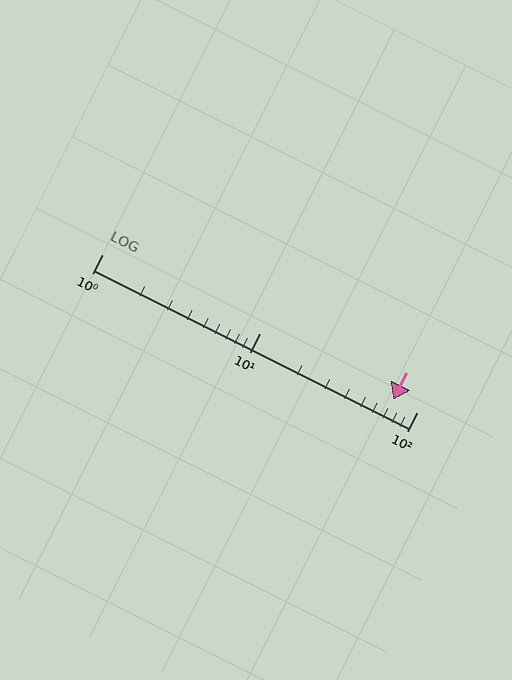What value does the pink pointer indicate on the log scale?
The pointer indicates approximately 71.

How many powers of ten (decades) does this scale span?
The scale spans 2 decades, from 1 to 100.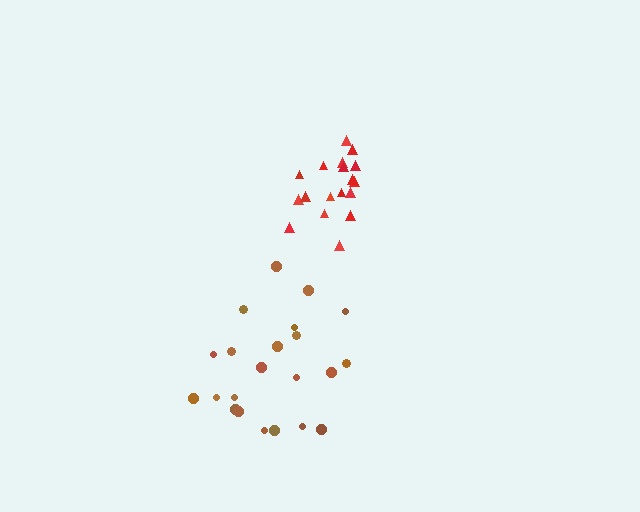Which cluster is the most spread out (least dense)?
Brown.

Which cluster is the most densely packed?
Red.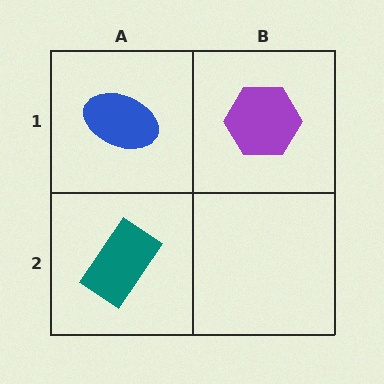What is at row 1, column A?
A blue ellipse.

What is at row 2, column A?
A teal rectangle.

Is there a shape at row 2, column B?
No, that cell is empty.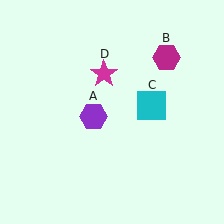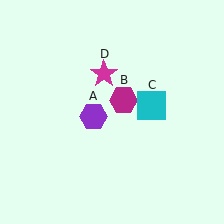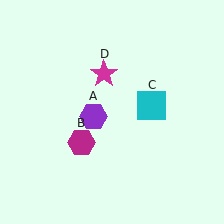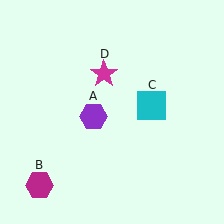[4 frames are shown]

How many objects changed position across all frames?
1 object changed position: magenta hexagon (object B).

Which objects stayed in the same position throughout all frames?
Purple hexagon (object A) and cyan square (object C) and magenta star (object D) remained stationary.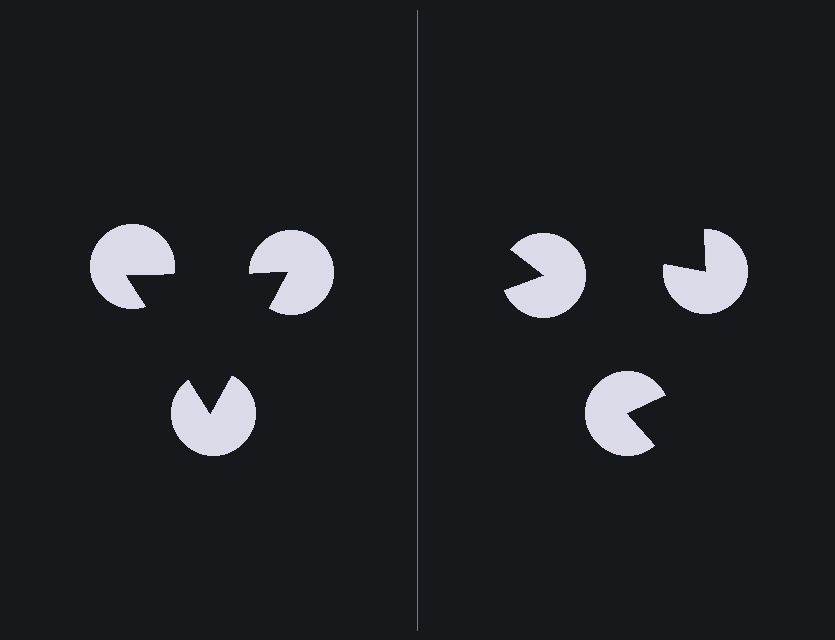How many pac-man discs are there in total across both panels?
6 — 3 on each side.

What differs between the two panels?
The pac-man discs are positioned identically on both sides; only the wedge orientations differ. On the left they align to a triangle; on the right they are misaligned.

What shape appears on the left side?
An illusory triangle.